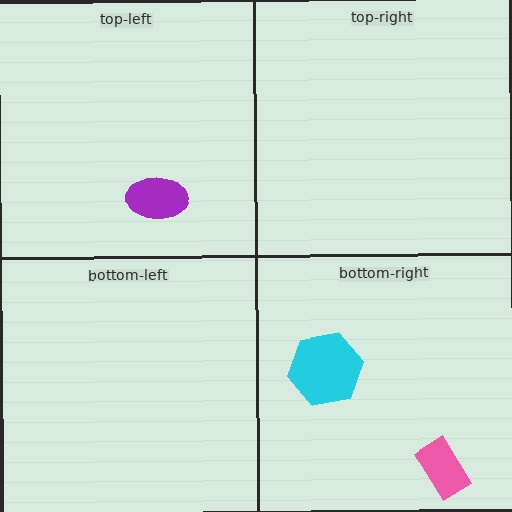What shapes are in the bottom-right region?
The cyan hexagon, the pink rectangle.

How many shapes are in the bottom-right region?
2.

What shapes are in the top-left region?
The purple ellipse.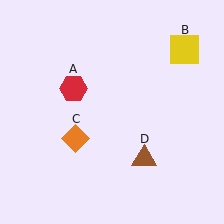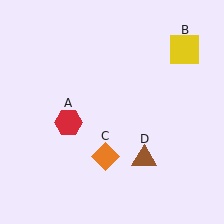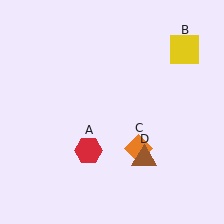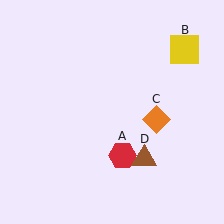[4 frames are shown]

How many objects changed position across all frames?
2 objects changed position: red hexagon (object A), orange diamond (object C).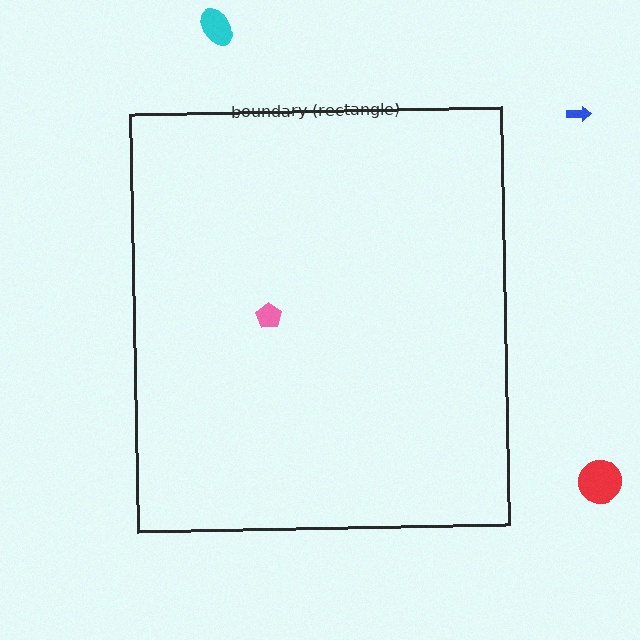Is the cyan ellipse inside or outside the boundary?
Outside.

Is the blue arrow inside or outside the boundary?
Outside.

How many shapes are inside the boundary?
1 inside, 3 outside.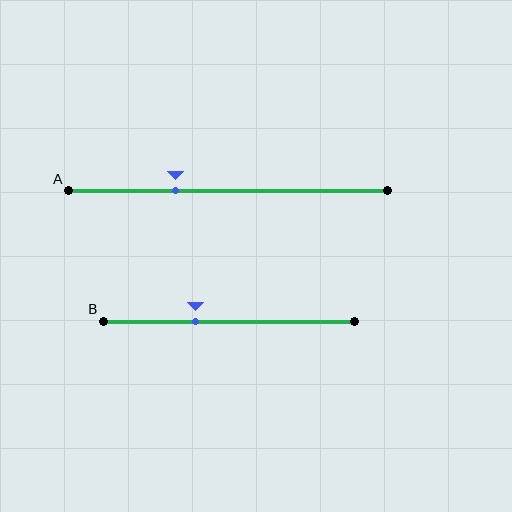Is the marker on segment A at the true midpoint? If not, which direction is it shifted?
No, the marker on segment A is shifted to the left by about 16% of the segment length.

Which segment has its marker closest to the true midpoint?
Segment B has its marker closest to the true midpoint.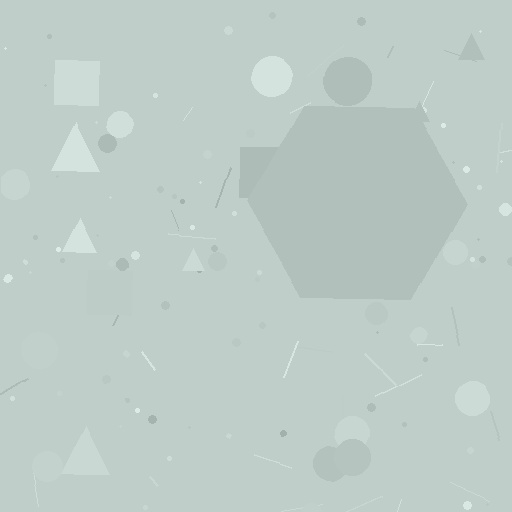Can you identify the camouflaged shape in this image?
The camouflaged shape is a hexagon.